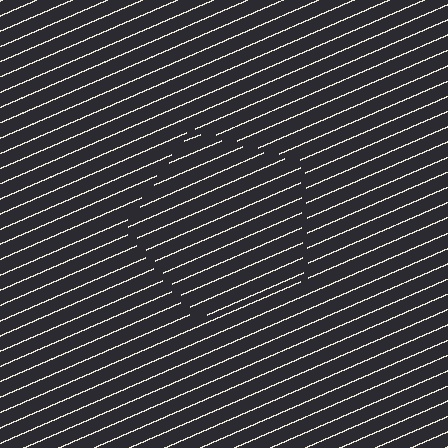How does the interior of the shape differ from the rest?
The interior of the shape contains the same grating, shifted by half a period — the contour is defined by the phase discontinuity where line-ends from the inner and outer gratings abut.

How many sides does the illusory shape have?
5 sides — the line-ends trace a pentagon.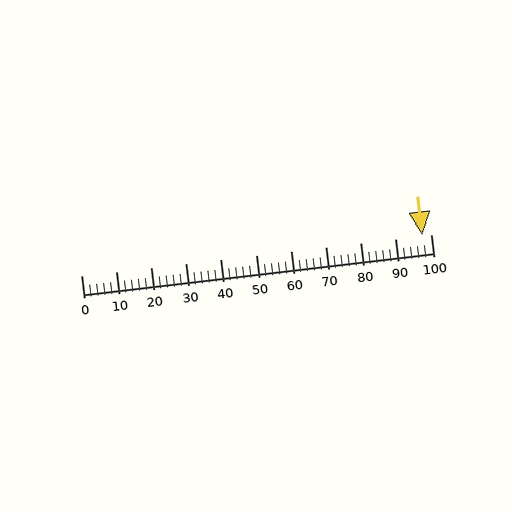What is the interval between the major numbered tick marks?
The major tick marks are spaced 10 units apart.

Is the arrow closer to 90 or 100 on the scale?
The arrow is closer to 100.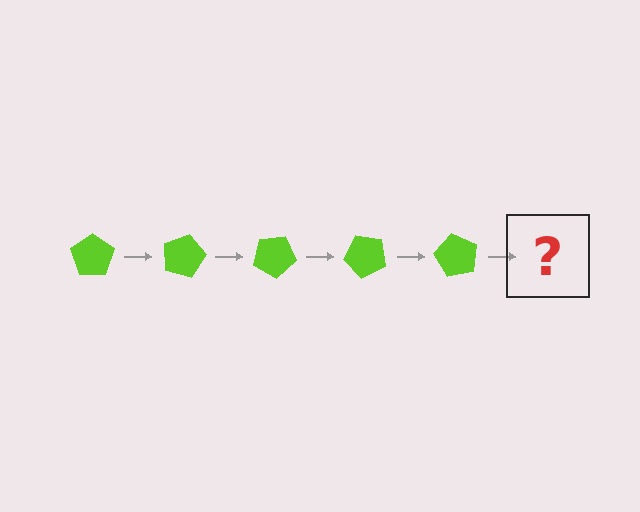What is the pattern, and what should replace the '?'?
The pattern is that the pentagon rotates 15 degrees each step. The '?' should be a lime pentagon rotated 75 degrees.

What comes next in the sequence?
The next element should be a lime pentagon rotated 75 degrees.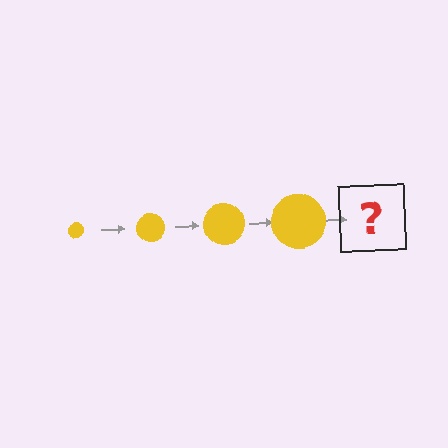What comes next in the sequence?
The next element should be a yellow circle, larger than the previous one.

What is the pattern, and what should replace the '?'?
The pattern is that the circle gets progressively larger each step. The '?' should be a yellow circle, larger than the previous one.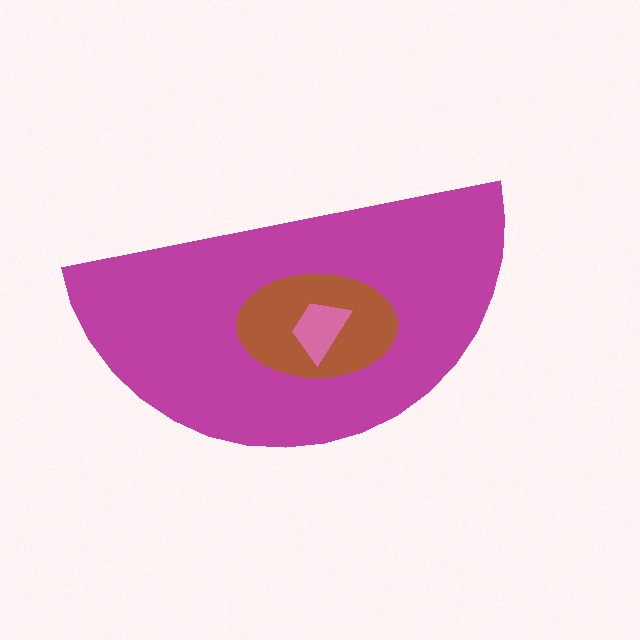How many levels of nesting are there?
3.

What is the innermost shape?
The pink trapezoid.